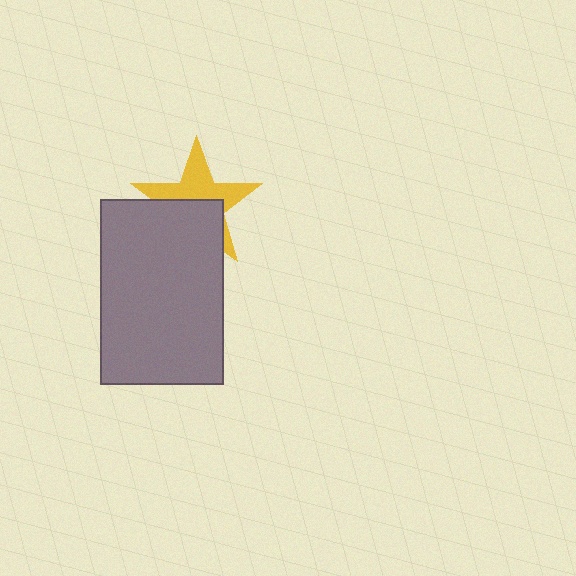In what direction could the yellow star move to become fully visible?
The yellow star could move up. That would shift it out from behind the gray rectangle entirely.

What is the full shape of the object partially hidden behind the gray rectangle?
The partially hidden object is a yellow star.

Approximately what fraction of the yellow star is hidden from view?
Roughly 47% of the yellow star is hidden behind the gray rectangle.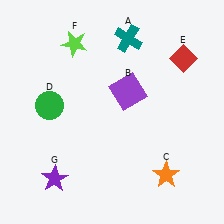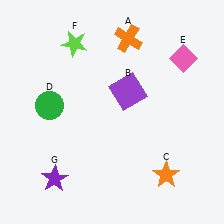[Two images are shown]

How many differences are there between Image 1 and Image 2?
There are 2 differences between the two images.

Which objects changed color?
A changed from teal to orange. E changed from red to pink.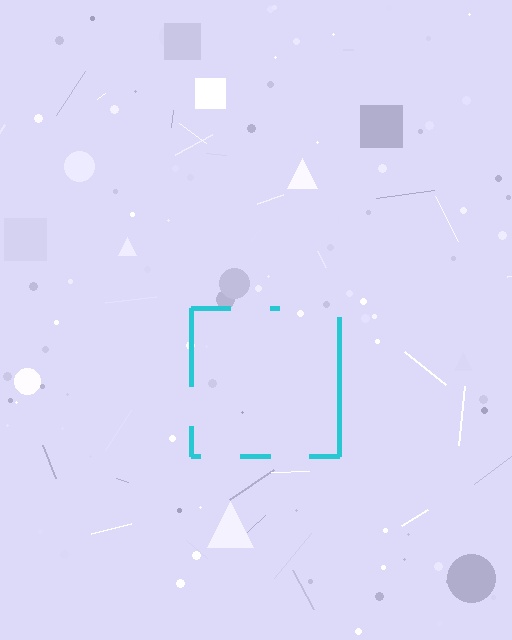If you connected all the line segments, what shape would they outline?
They would outline a square.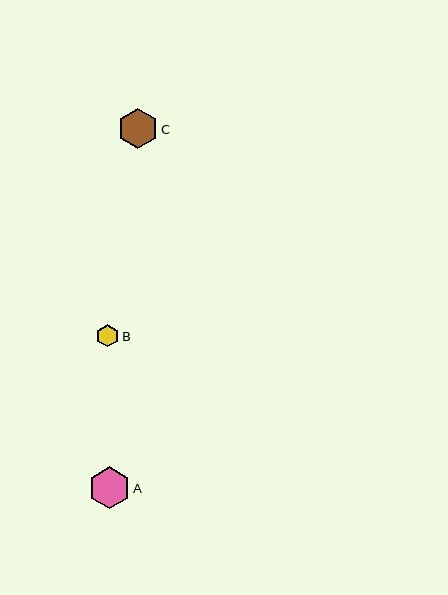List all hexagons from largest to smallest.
From largest to smallest: A, C, B.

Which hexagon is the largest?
Hexagon A is the largest with a size of approximately 42 pixels.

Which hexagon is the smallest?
Hexagon B is the smallest with a size of approximately 22 pixels.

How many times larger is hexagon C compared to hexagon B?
Hexagon C is approximately 1.8 times the size of hexagon B.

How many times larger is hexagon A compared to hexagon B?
Hexagon A is approximately 1.9 times the size of hexagon B.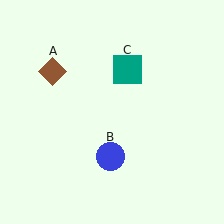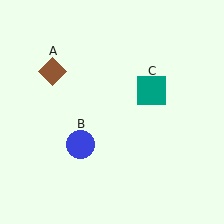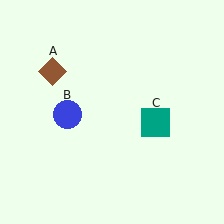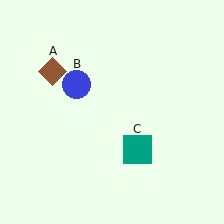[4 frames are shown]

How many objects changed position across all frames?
2 objects changed position: blue circle (object B), teal square (object C).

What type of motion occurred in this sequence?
The blue circle (object B), teal square (object C) rotated clockwise around the center of the scene.